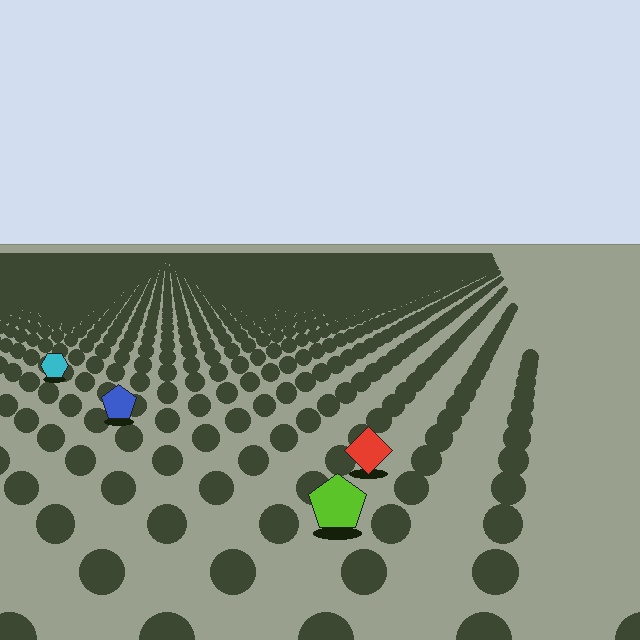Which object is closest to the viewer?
The lime pentagon is closest. The texture marks near it are larger and more spread out.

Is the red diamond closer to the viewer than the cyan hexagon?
Yes. The red diamond is closer — you can tell from the texture gradient: the ground texture is coarser near it.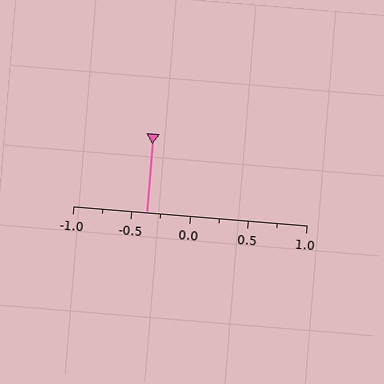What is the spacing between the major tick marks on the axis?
The major ticks are spaced 0.5 apart.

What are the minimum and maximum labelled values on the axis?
The axis runs from -1.0 to 1.0.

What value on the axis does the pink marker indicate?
The marker indicates approximately -0.38.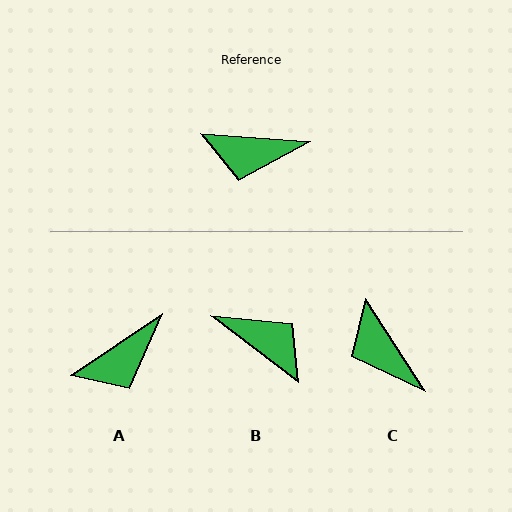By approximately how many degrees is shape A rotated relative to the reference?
Approximately 39 degrees counter-clockwise.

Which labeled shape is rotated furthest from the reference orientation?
B, about 147 degrees away.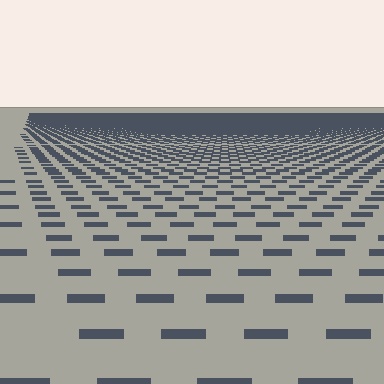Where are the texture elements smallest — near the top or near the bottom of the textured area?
Near the top.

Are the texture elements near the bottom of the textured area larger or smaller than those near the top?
Larger. Near the bottom, elements are closer to the viewer and appear at a bigger on-screen size.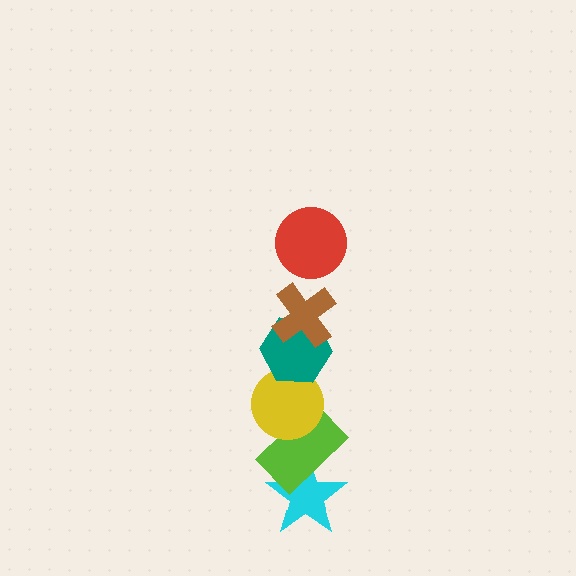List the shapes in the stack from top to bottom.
From top to bottom: the red circle, the brown cross, the teal hexagon, the yellow circle, the lime rectangle, the cyan star.